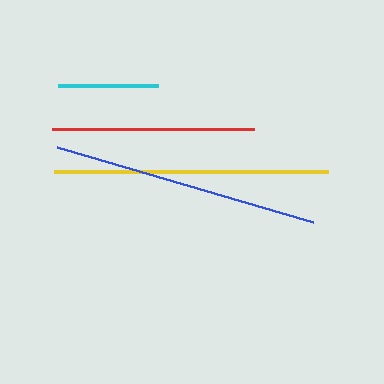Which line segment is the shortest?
The cyan line is the shortest at approximately 100 pixels.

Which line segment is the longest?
The yellow line is the longest at approximately 274 pixels.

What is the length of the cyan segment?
The cyan segment is approximately 100 pixels long.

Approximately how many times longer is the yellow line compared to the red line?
The yellow line is approximately 1.4 times the length of the red line.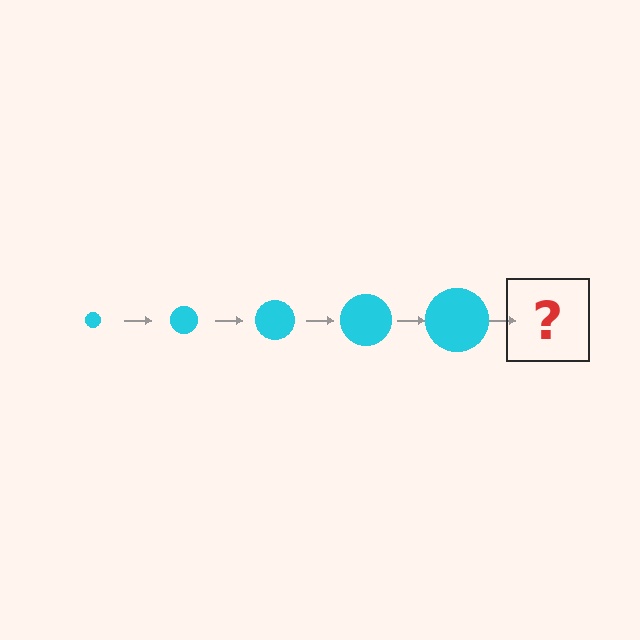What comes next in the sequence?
The next element should be a cyan circle, larger than the previous one.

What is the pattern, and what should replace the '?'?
The pattern is that the circle gets progressively larger each step. The '?' should be a cyan circle, larger than the previous one.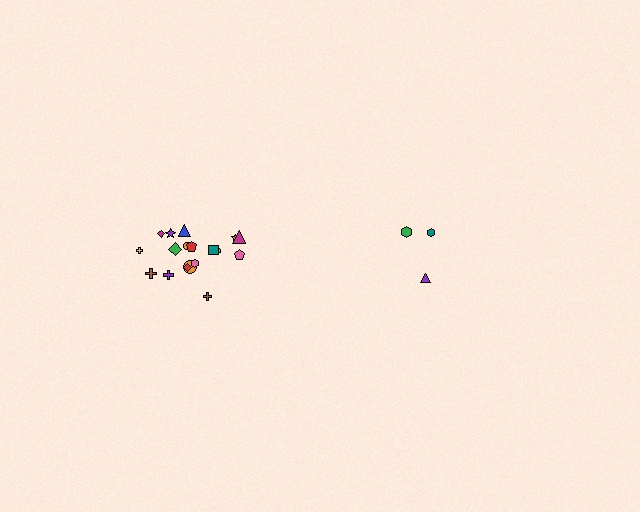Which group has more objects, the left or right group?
The left group.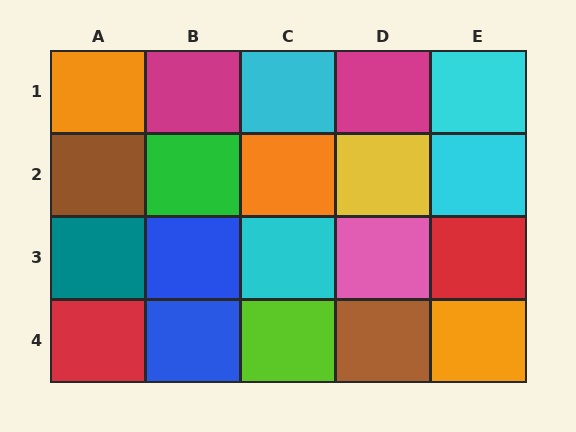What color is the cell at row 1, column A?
Orange.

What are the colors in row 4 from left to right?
Red, blue, lime, brown, orange.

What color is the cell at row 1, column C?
Cyan.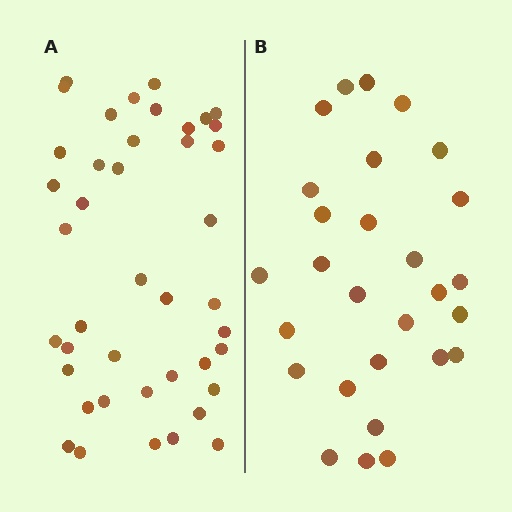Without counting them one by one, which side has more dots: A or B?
Region A (the left region) has more dots.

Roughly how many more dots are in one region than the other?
Region A has approximately 15 more dots than region B.